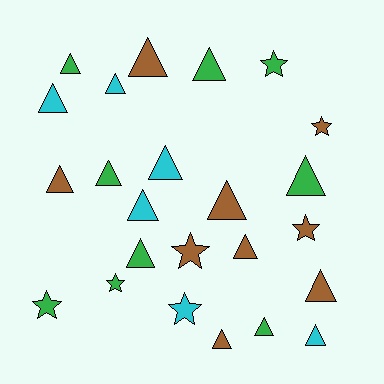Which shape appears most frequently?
Triangle, with 17 objects.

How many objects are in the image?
There are 24 objects.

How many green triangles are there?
There are 6 green triangles.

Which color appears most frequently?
Brown, with 9 objects.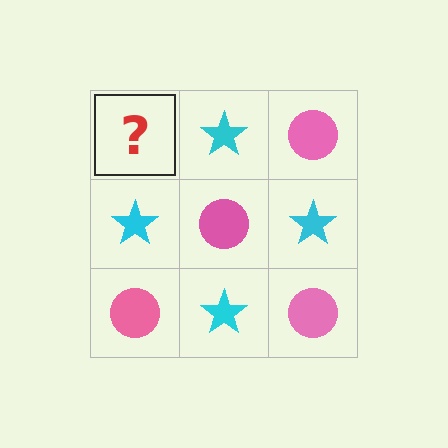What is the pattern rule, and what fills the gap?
The rule is that it alternates pink circle and cyan star in a checkerboard pattern. The gap should be filled with a pink circle.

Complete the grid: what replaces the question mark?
The question mark should be replaced with a pink circle.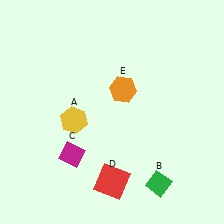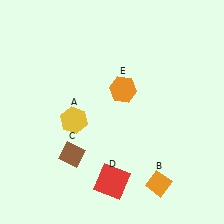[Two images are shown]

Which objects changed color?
B changed from green to orange. C changed from magenta to brown.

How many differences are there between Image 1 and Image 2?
There are 2 differences between the two images.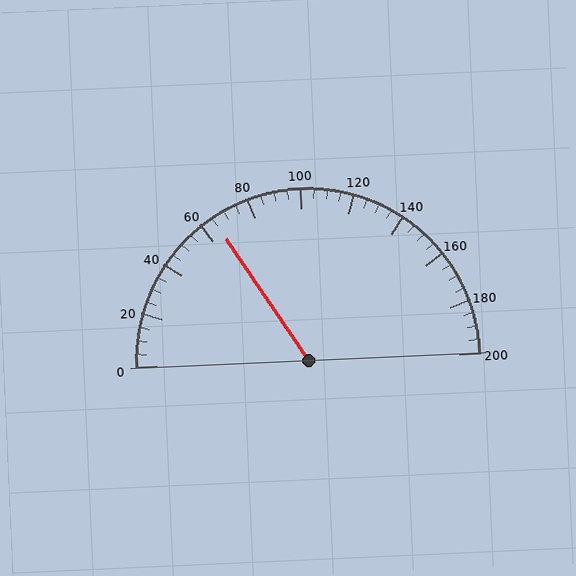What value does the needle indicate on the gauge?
The needle indicates approximately 65.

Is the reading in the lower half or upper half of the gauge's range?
The reading is in the lower half of the range (0 to 200).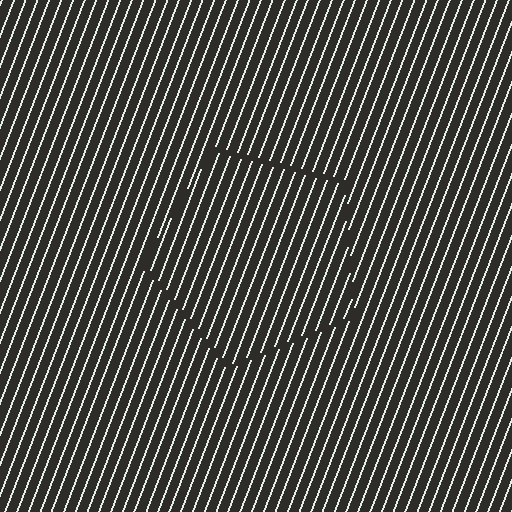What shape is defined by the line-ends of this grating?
An illusory pentagon. The interior of the shape contains the same grating, shifted by half a period — the contour is defined by the phase discontinuity where line-ends from the inner and outer gratings abut.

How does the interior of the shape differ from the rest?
The interior of the shape contains the same grating, shifted by half a period — the contour is defined by the phase discontinuity where line-ends from the inner and outer gratings abut.